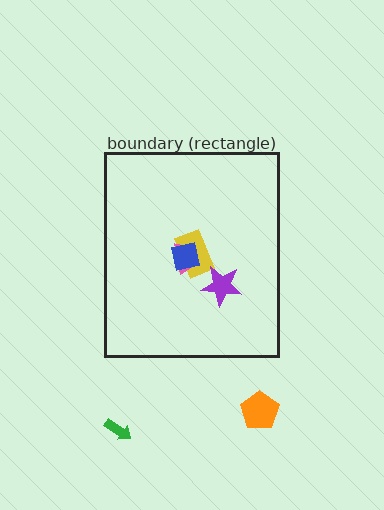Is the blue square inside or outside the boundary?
Inside.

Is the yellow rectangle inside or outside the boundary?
Inside.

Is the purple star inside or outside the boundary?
Inside.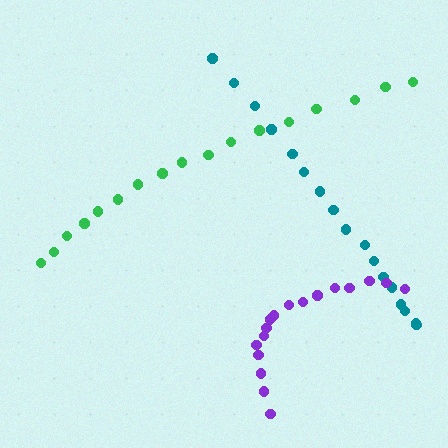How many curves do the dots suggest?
There are 3 distinct paths.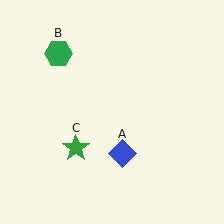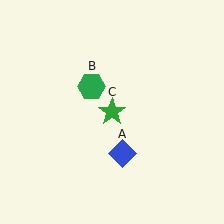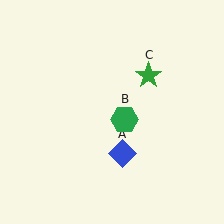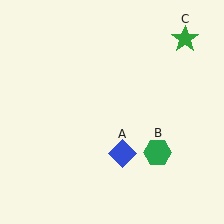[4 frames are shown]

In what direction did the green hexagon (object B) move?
The green hexagon (object B) moved down and to the right.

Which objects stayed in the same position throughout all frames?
Blue diamond (object A) remained stationary.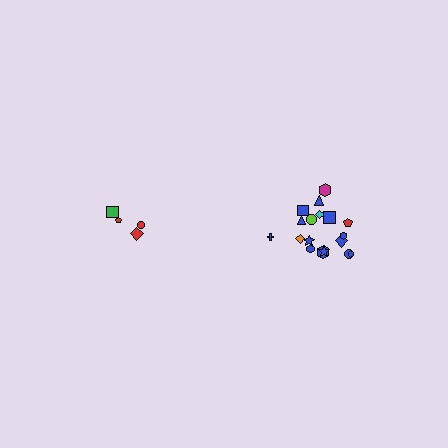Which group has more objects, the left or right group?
The right group.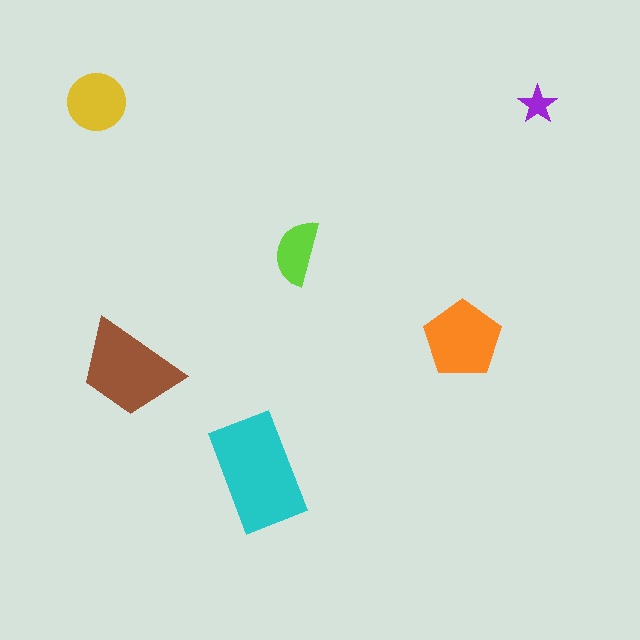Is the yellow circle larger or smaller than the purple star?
Larger.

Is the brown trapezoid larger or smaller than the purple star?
Larger.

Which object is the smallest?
The purple star.